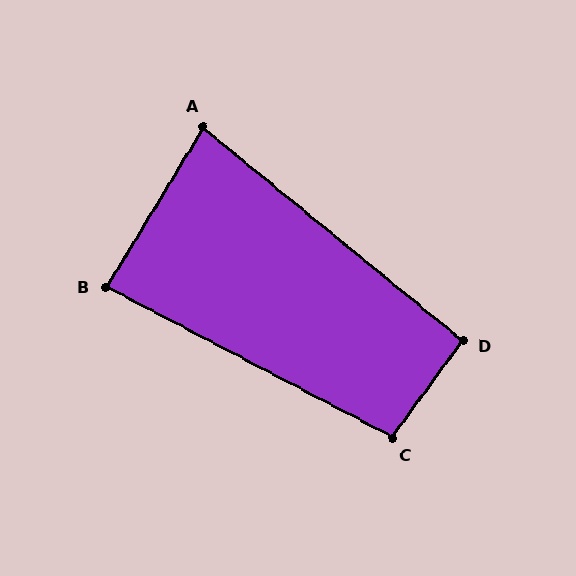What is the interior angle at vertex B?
Approximately 86 degrees (approximately right).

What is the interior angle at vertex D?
Approximately 94 degrees (approximately right).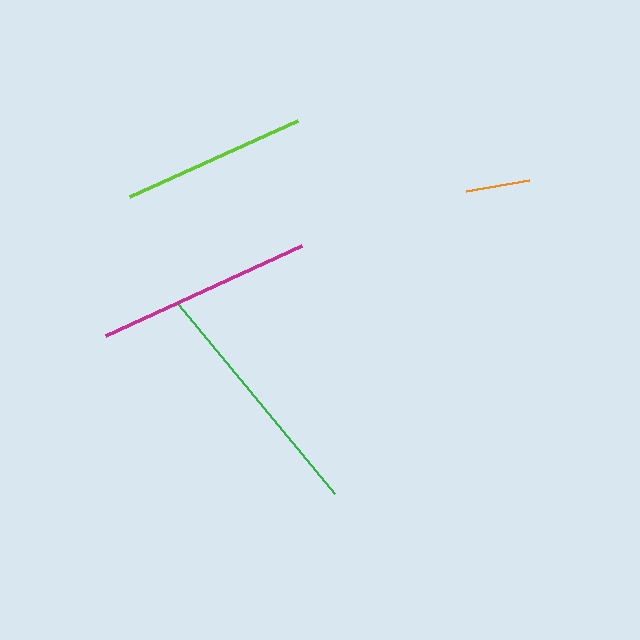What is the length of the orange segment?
The orange segment is approximately 64 pixels long.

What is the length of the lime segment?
The lime segment is approximately 184 pixels long.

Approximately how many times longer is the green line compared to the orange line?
The green line is approximately 3.9 times the length of the orange line.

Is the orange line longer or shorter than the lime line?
The lime line is longer than the orange line.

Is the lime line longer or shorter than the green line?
The green line is longer than the lime line.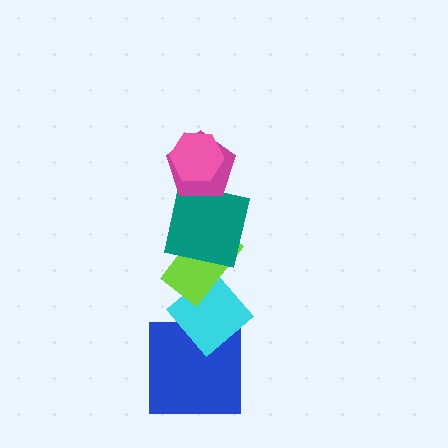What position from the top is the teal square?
The teal square is 3rd from the top.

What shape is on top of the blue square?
The cyan diamond is on top of the blue square.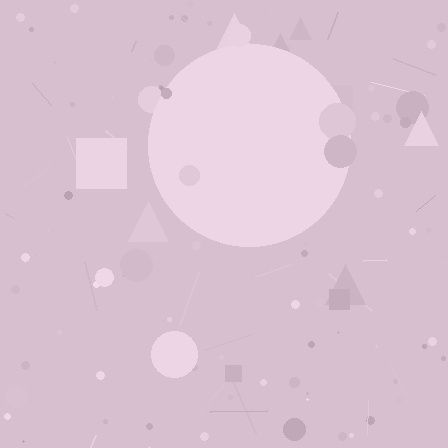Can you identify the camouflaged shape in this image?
The camouflaged shape is a circle.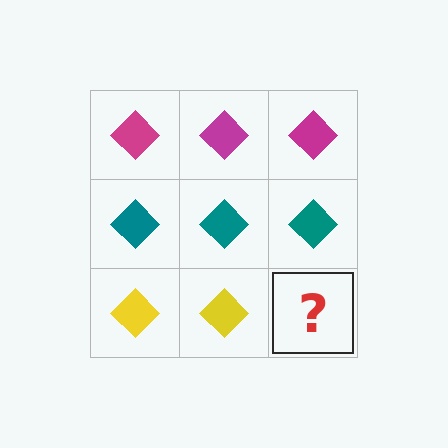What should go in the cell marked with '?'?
The missing cell should contain a yellow diamond.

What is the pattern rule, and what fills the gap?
The rule is that each row has a consistent color. The gap should be filled with a yellow diamond.